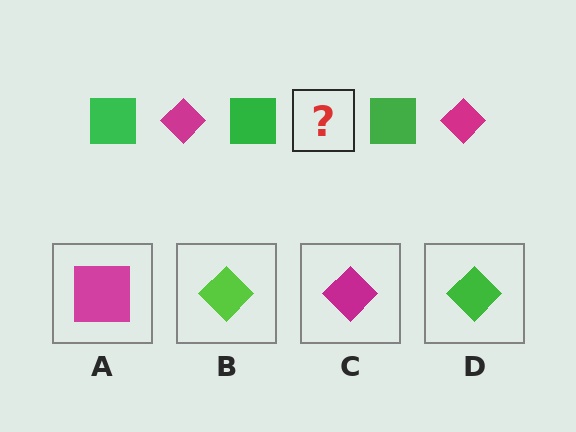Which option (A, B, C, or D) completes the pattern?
C.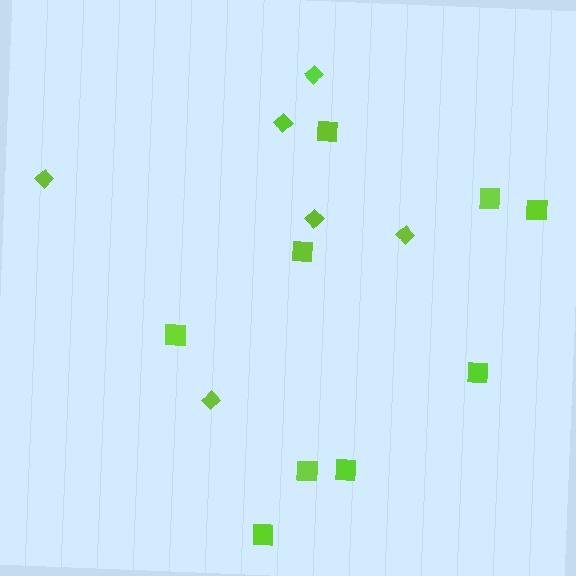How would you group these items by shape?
There are 2 groups: one group of squares (9) and one group of diamonds (6).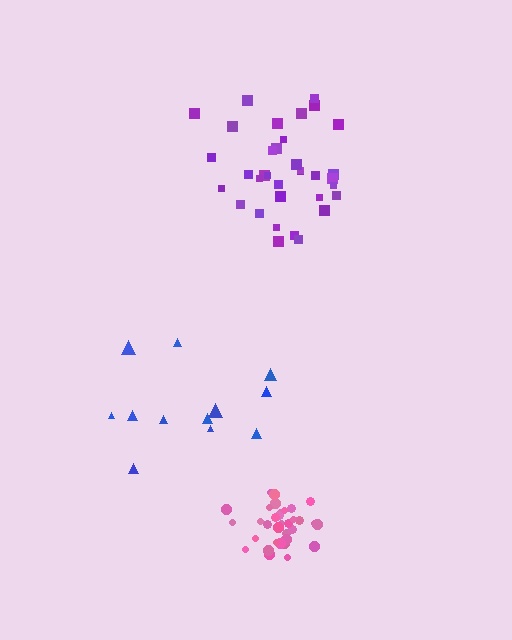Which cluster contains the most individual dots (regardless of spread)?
Purple (35).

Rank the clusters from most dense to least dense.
pink, purple, blue.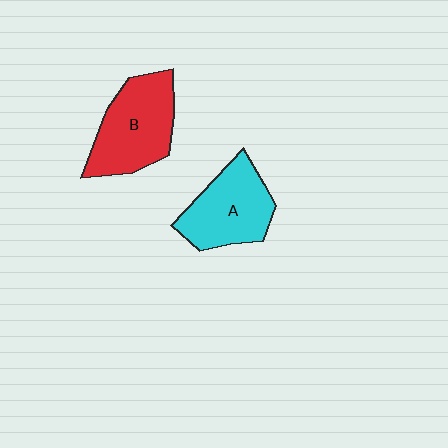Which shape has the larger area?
Shape B (red).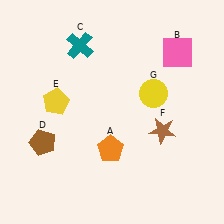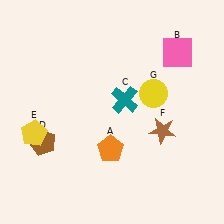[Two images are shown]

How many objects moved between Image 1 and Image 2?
2 objects moved between the two images.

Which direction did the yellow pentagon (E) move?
The yellow pentagon (E) moved down.